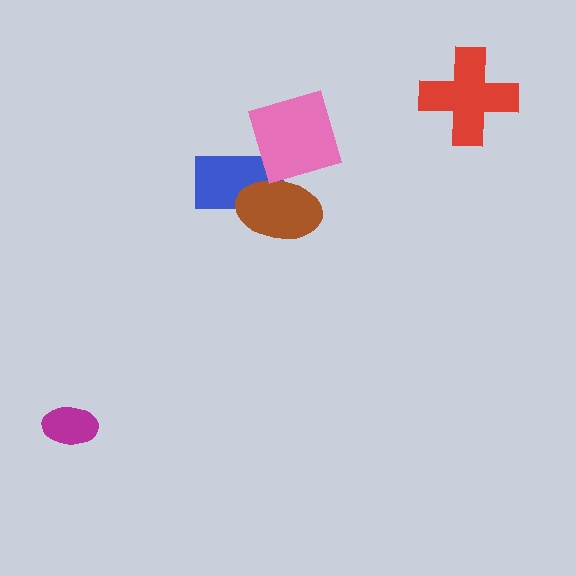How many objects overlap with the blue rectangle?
2 objects overlap with the blue rectangle.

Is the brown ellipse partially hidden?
No, no other shape covers it.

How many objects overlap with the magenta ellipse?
0 objects overlap with the magenta ellipse.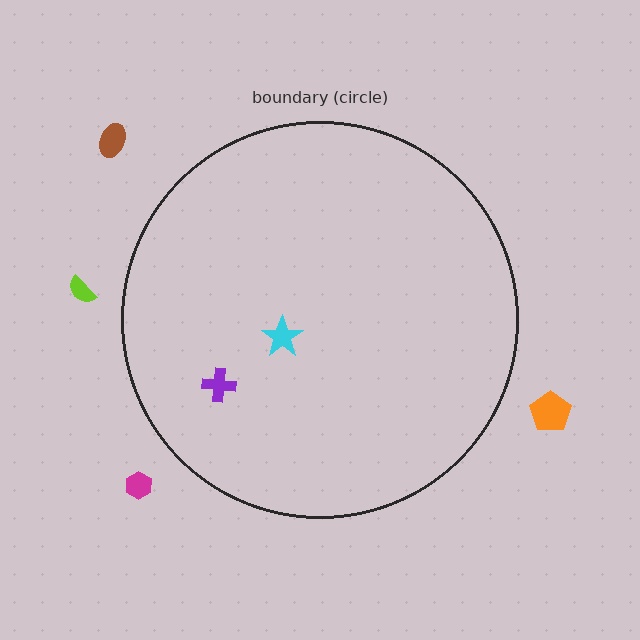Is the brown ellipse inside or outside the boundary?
Outside.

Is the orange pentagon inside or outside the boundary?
Outside.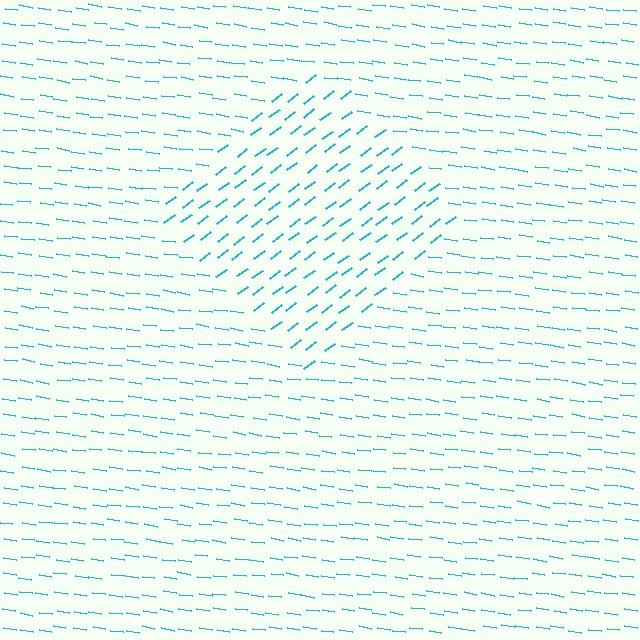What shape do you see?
I see a diamond.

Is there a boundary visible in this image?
Yes, there is a texture boundary formed by a change in line orientation.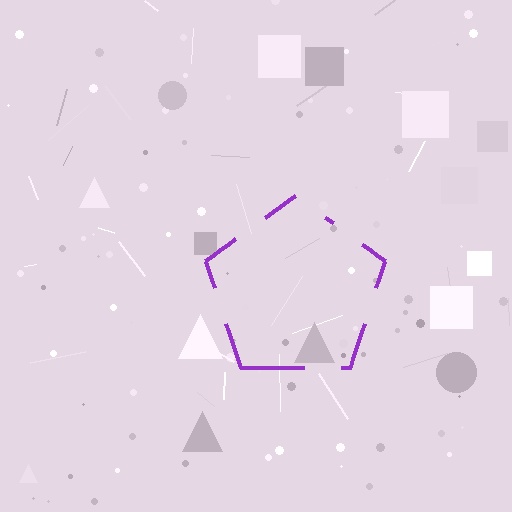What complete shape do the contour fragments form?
The contour fragments form a pentagon.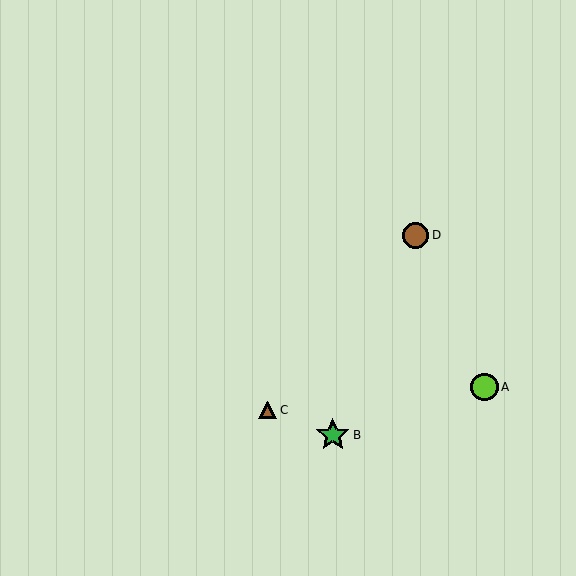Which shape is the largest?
The green star (labeled B) is the largest.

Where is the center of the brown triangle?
The center of the brown triangle is at (268, 410).